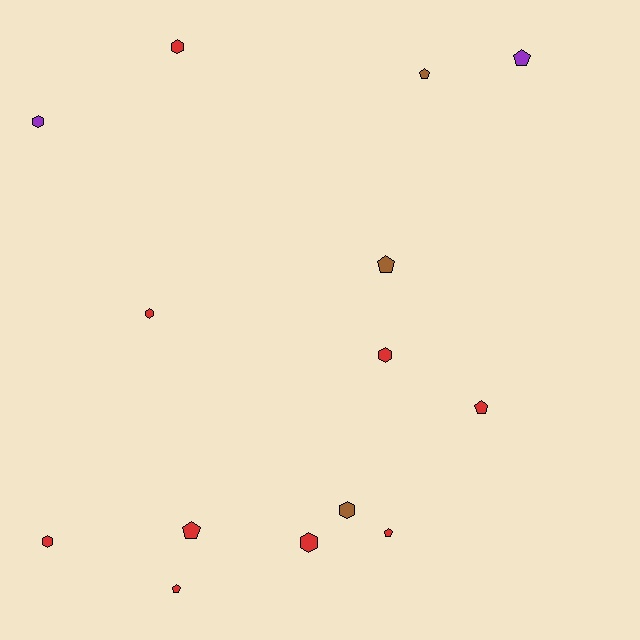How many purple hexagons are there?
There is 1 purple hexagon.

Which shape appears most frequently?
Pentagon, with 7 objects.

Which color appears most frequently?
Red, with 9 objects.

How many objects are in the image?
There are 14 objects.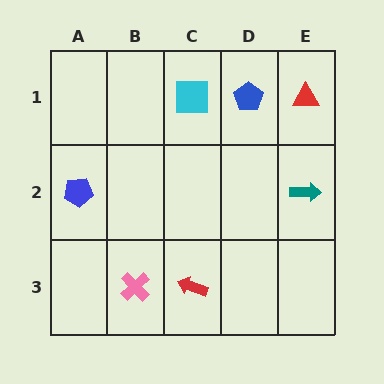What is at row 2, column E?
A teal arrow.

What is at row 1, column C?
A cyan square.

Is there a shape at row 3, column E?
No, that cell is empty.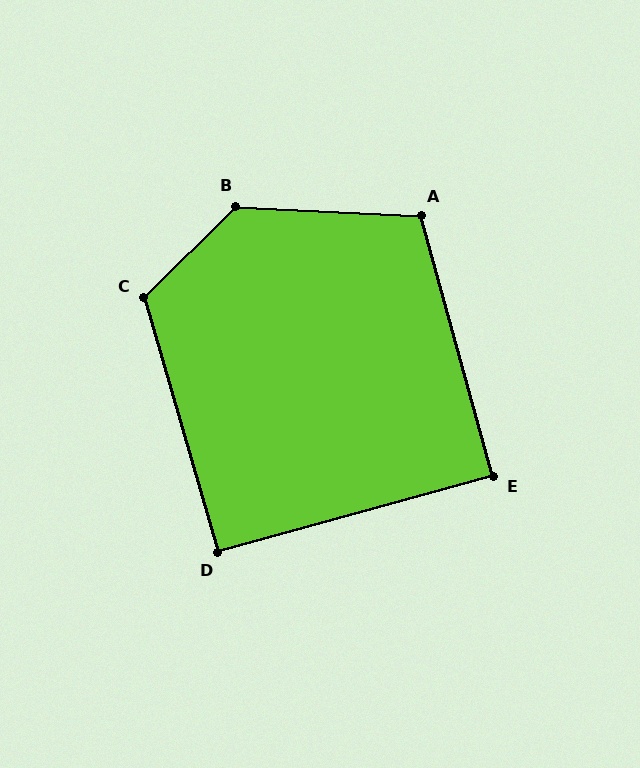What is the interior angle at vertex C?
Approximately 118 degrees (obtuse).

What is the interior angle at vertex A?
Approximately 108 degrees (obtuse).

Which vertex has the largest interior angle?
B, at approximately 133 degrees.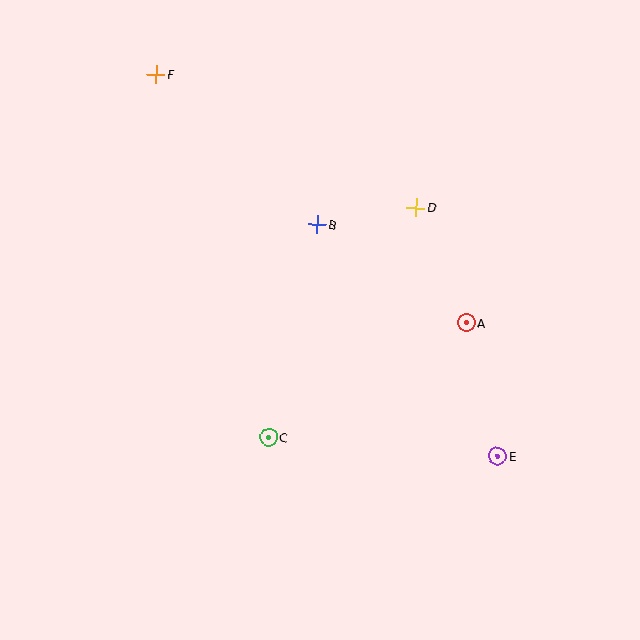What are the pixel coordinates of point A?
Point A is at (467, 322).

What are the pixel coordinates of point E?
Point E is at (497, 456).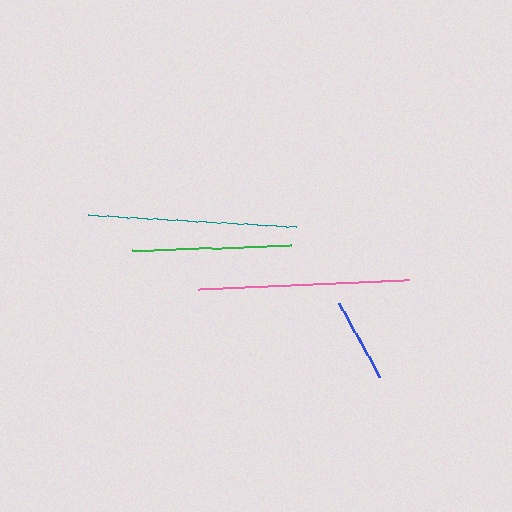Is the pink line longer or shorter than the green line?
The pink line is longer than the green line.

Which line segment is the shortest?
The blue line is the shortest at approximately 83 pixels.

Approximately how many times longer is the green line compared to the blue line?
The green line is approximately 1.9 times the length of the blue line.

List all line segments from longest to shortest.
From longest to shortest: pink, teal, green, blue.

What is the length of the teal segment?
The teal segment is approximately 208 pixels long.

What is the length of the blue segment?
The blue segment is approximately 83 pixels long.